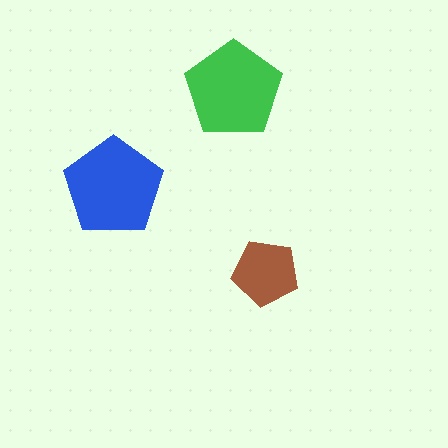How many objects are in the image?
There are 3 objects in the image.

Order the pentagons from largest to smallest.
the blue one, the green one, the brown one.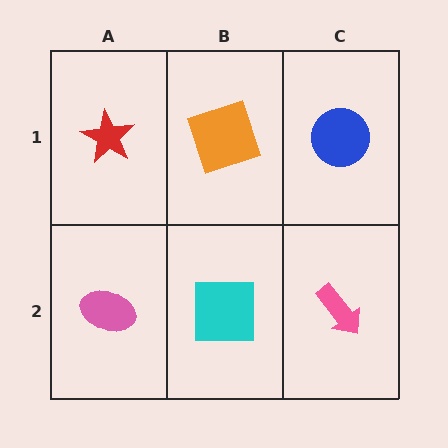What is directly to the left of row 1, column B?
A red star.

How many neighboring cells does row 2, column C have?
2.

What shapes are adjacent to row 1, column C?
A pink arrow (row 2, column C), an orange square (row 1, column B).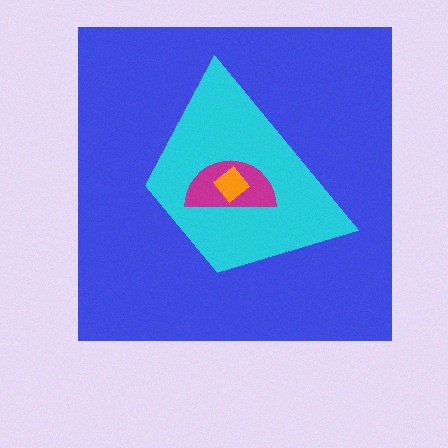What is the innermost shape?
The orange diamond.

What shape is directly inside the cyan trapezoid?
The magenta semicircle.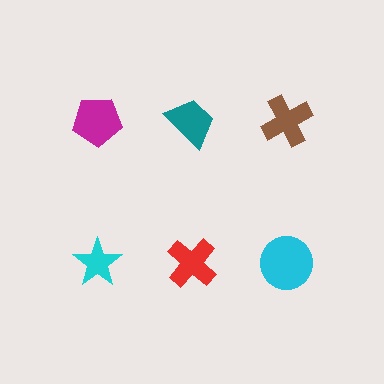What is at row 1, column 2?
A teal trapezoid.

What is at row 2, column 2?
A red cross.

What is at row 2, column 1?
A cyan star.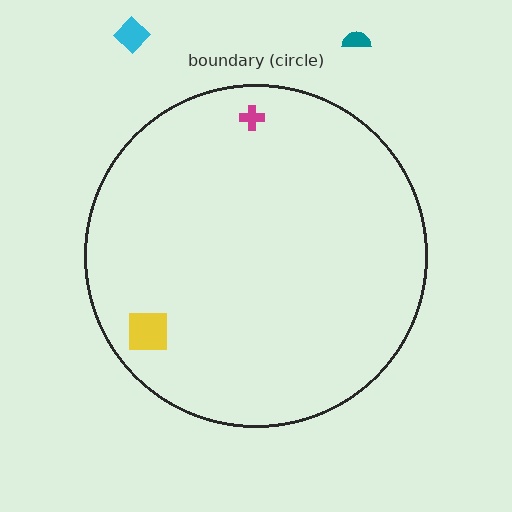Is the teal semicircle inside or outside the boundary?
Outside.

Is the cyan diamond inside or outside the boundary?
Outside.